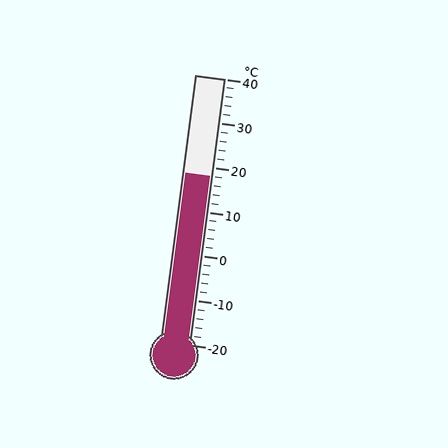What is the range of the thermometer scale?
The thermometer scale ranges from -20°C to 40°C.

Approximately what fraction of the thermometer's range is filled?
The thermometer is filled to approximately 65% of its range.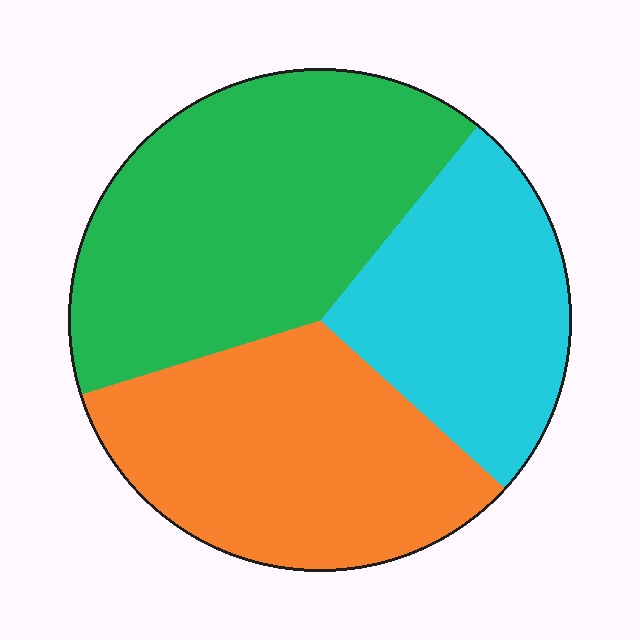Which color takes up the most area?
Green, at roughly 40%.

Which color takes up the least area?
Cyan, at roughly 25%.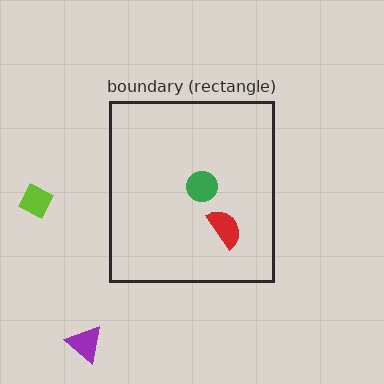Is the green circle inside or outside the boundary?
Inside.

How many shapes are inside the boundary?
2 inside, 2 outside.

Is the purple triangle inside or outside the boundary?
Outside.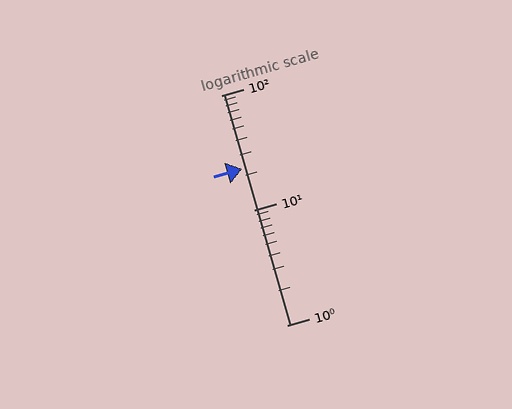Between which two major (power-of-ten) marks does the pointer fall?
The pointer is between 10 and 100.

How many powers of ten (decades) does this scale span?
The scale spans 2 decades, from 1 to 100.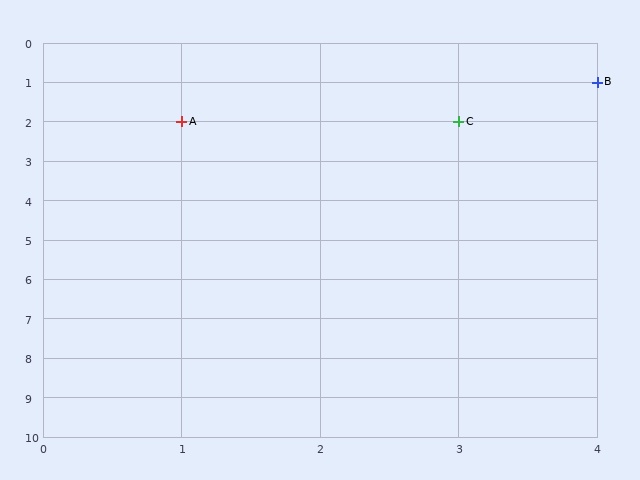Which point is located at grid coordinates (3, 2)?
Point C is at (3, 2).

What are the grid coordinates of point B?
Point B is at grid coordinates (4, 1).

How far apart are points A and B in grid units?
Points A and B are 3 columns and 1 row apart (about 3.2 grid units diagonally).